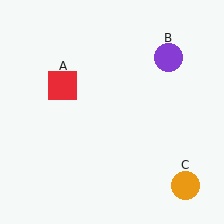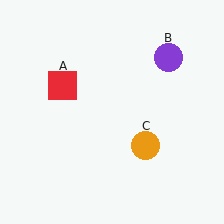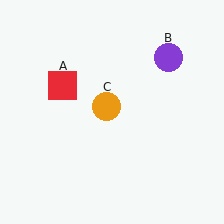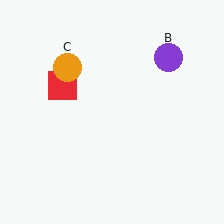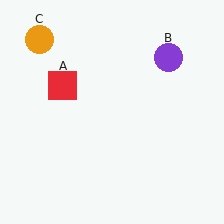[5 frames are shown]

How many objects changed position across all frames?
1 object changed position: orange circle (object C).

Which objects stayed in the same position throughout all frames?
Red square (object A) and purple circle (object B) remained stationary.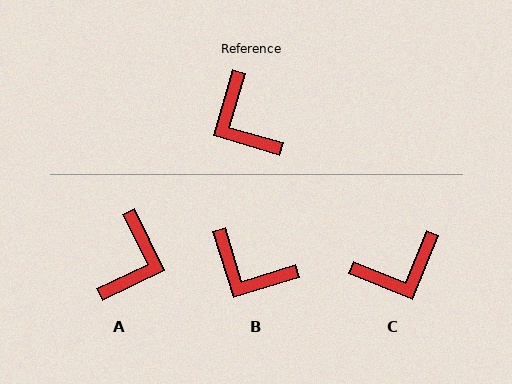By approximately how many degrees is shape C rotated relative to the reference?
Approximately 85 degrees counter-clockwise.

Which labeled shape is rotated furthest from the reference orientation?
A, about 132 degrees away.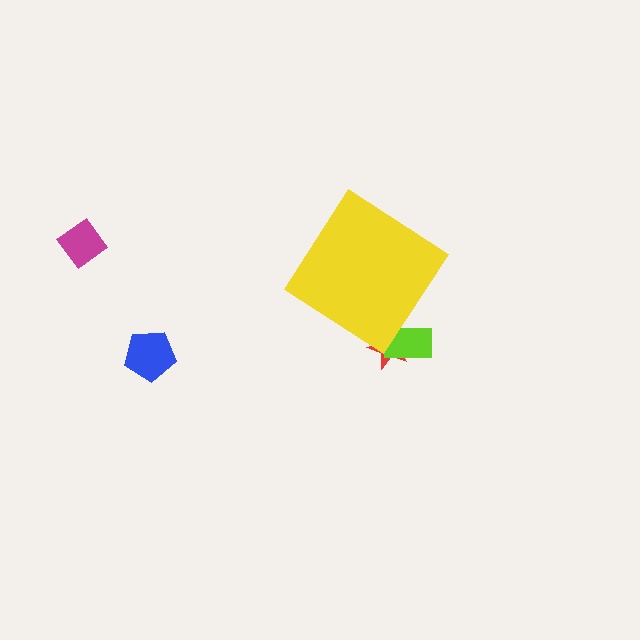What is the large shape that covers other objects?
A yellow diamond.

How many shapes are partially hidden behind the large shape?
2 shapes are partially hidden.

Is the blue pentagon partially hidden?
No, the blue pentagon is fully visible.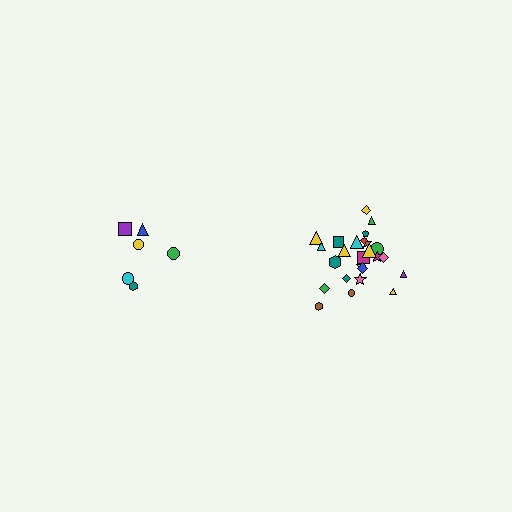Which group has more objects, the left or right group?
The right group.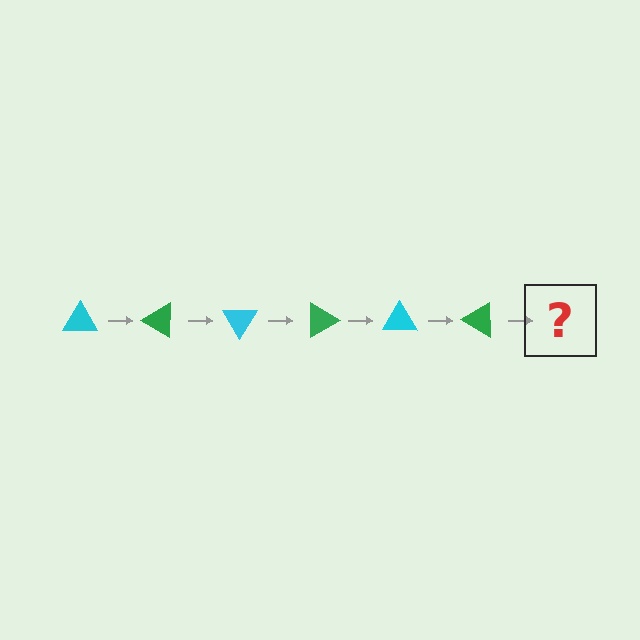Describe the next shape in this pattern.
It should be a cyan triangle, rotated 180 degrees from the start.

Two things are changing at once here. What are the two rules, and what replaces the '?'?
The two rules are that it rotates 30 degrees each step and the color cycles through cyan and green. The '?' should be a cyan triangle, rotated 180 degrees from the start.